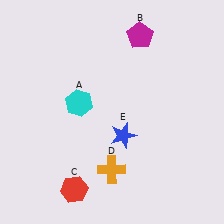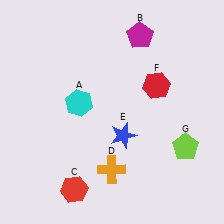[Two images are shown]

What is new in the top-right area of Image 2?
A red hexagon (F) was added in the top-right area of Image 2.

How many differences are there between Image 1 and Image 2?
There are 2 differences between the two images.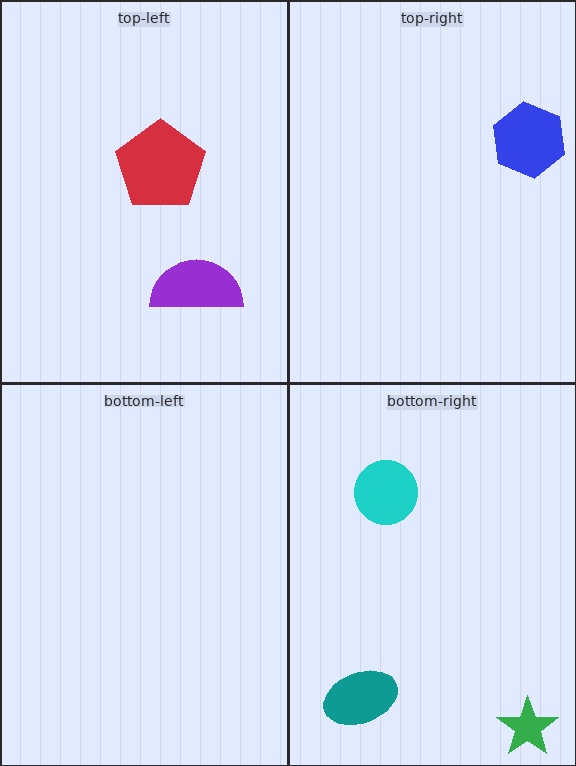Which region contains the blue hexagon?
The top-right region.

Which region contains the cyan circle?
The bottom-right region.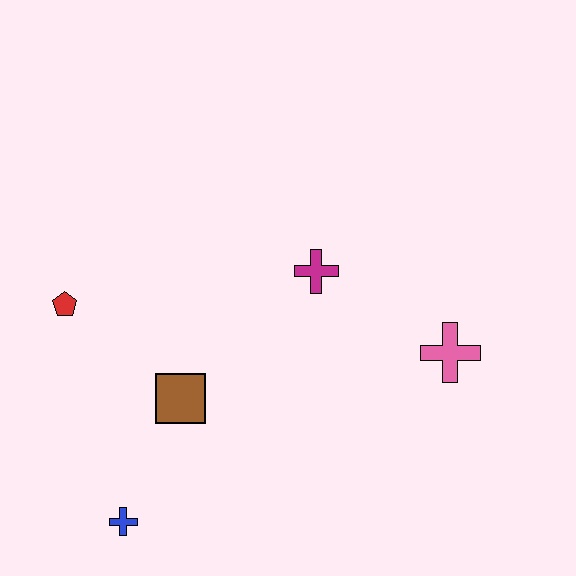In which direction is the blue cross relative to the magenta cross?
The blue cross is below the magenta cross.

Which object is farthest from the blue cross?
The pink cross is farthest from the blue cross.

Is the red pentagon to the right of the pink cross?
No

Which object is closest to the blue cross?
The brown square is closest to the blue cross.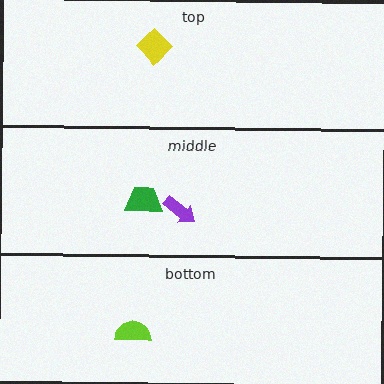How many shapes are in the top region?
1.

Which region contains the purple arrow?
The middle region.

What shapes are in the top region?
The yellow diamond.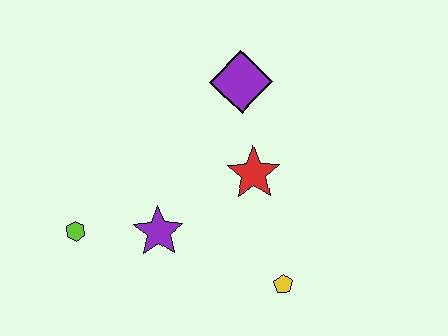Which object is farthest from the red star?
The lime hexagon is farthest from the red star.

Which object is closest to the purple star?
The lime hexagon is closest to the purple star.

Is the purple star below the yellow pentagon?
No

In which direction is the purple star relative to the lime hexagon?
The purple star is to the right of the lime hexagon.